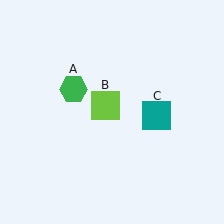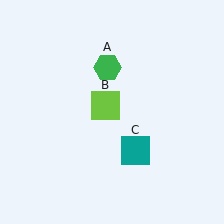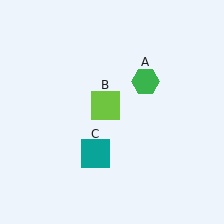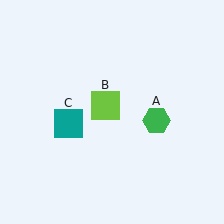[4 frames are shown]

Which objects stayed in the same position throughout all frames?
Lime square (object B) remained stationary.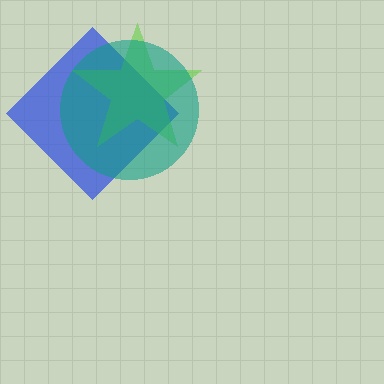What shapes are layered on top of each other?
The layered shapes are: a blue diamond, a lime star, a teal circle.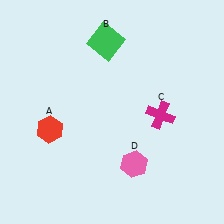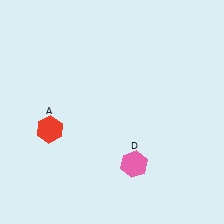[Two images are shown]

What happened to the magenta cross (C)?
The magenta cross (C) was removed in Image 2. It was in the bottom-right area of Image 1.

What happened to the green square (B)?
The green square (B) was removed in Image 2. It was in the top-left area of Image 1.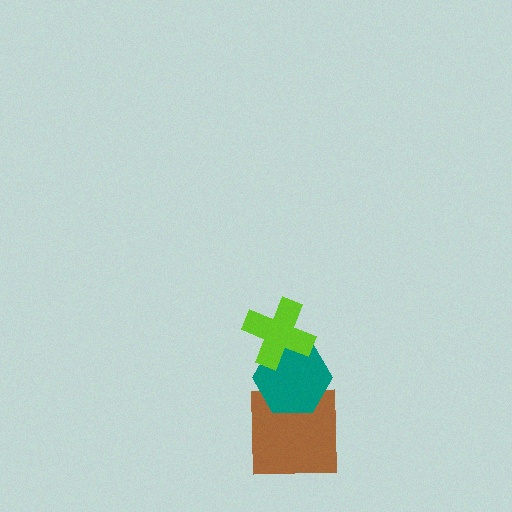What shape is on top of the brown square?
The teal hexagon is on top of the brown square.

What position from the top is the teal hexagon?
The teal hexagon is 2nd from the top.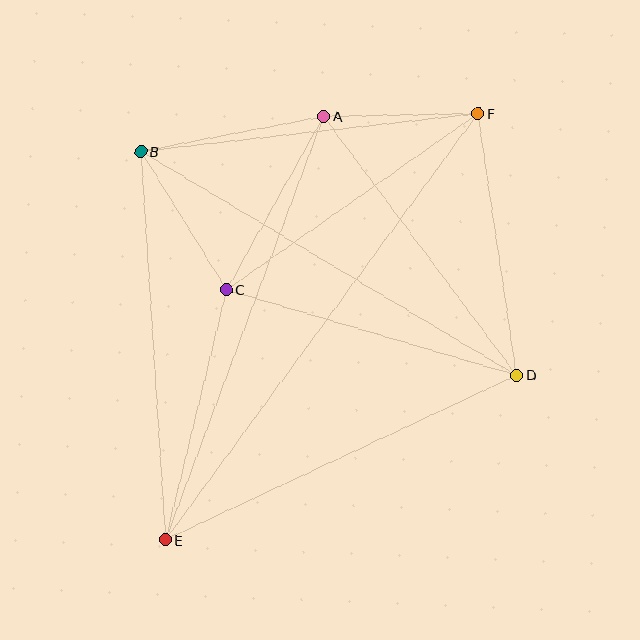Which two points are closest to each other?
Points A and F are closest to each other.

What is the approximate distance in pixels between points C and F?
The distance between C and F is approximately 307 pixels.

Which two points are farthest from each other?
Points E and F are farthest from each other.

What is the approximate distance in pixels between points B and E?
The distance between B and E is approximately 389 pixels.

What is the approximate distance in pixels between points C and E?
The distance between C and E is approximately 258 pixels.